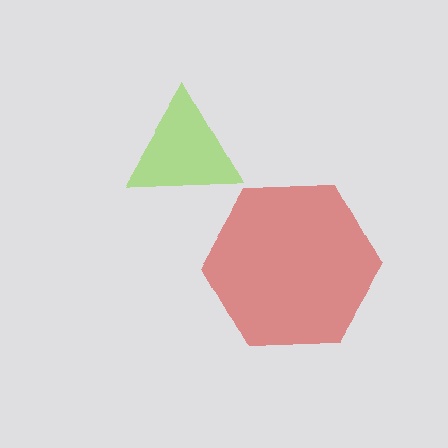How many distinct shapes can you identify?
There are 2 distinct shapes: a red hexagon, a lime triangle.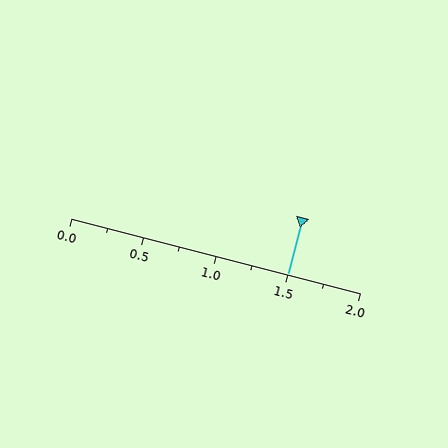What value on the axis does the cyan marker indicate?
The marker indicates approximately 1.5.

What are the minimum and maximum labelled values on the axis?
The axis runs from 0.0 to 2.0.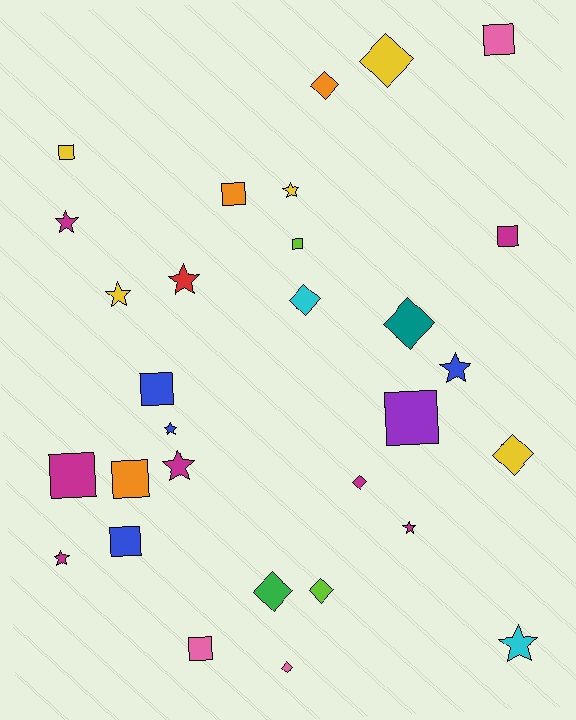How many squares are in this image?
There are 11 squares.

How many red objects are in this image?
There is 1 red object.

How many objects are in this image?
There are 30 objects.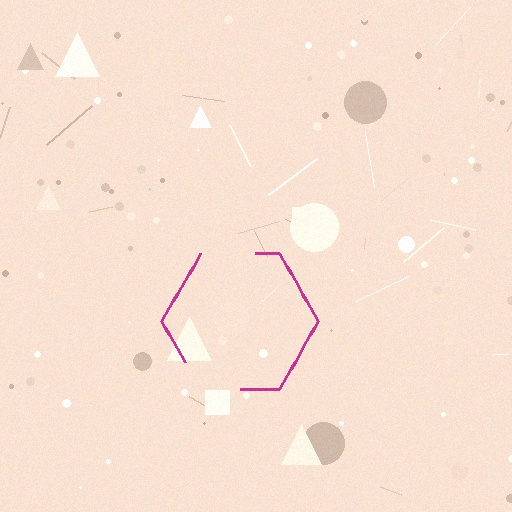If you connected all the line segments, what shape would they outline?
They would outline a hexagon.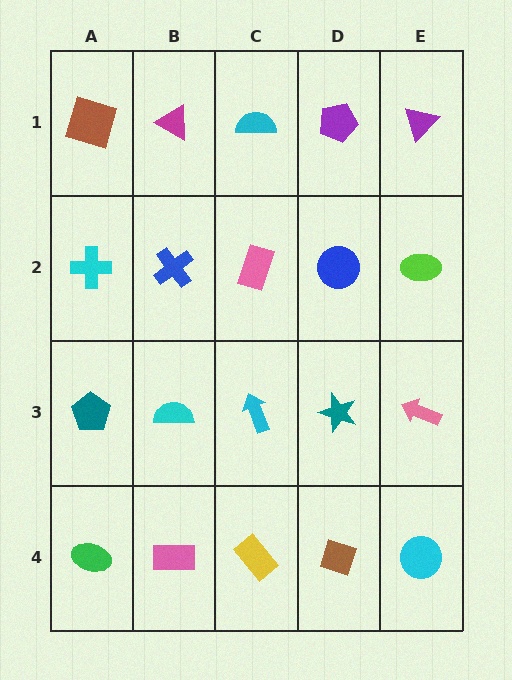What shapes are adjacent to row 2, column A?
A brown square (row 1, column A), a teal pentagon (row 3, column A), a blue cross (row 2, column B).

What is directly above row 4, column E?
A pink arrow.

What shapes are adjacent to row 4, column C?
A cyan arrow (row 3, column C), a pink rectangle (row 4, column B), a brown diamond (row 4, column D).